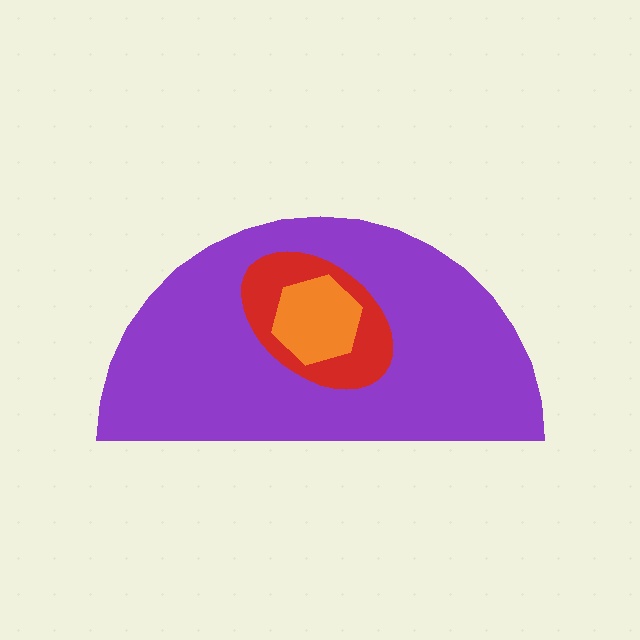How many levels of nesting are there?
3.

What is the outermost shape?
The purple semicircle.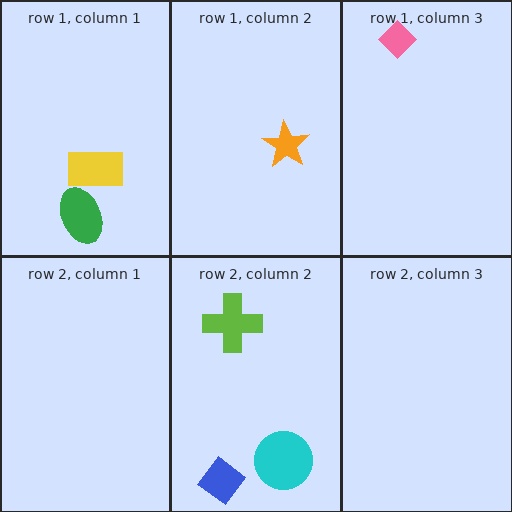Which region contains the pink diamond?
The row 1, column 3 region.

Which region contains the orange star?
The row 1, column 2 region.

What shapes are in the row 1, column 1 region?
The yellow rectangle, the green ellipse.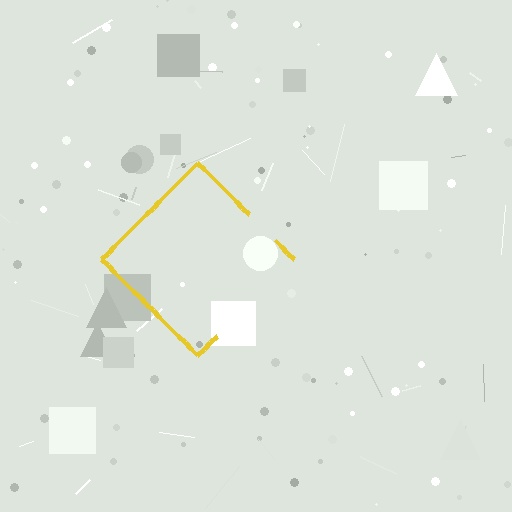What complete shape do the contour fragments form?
The contour fragments form a diamond.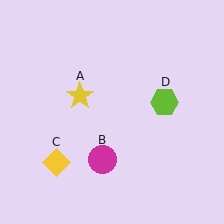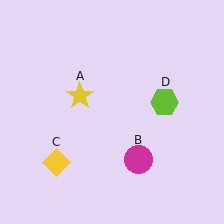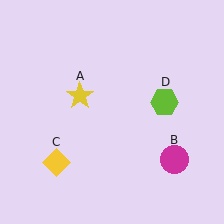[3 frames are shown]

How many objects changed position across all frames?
1 object changed position: magenta circle (object B).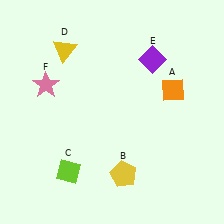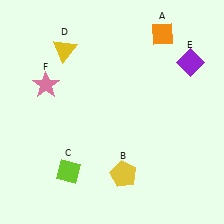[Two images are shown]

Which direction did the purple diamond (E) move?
The purple diamond (E) moved right.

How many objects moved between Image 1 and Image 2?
2 objects moved between the two images.